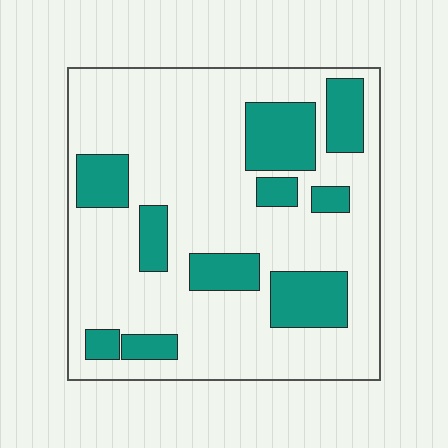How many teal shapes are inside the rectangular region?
10.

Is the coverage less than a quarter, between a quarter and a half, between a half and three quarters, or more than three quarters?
Less than a quarter.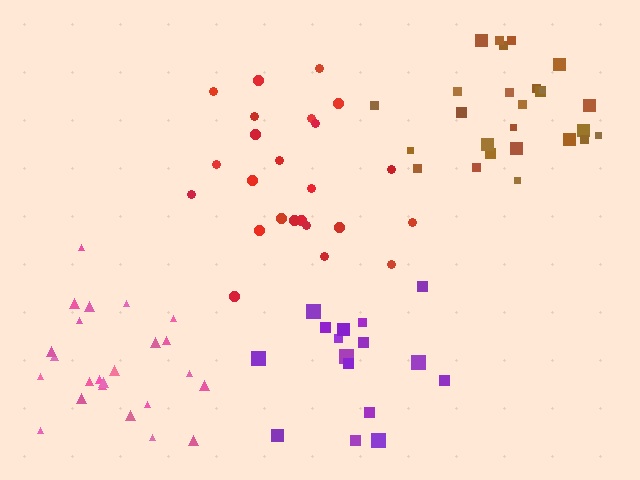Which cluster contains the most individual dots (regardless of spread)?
Brown (26).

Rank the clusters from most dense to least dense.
brown, pink, purple, red.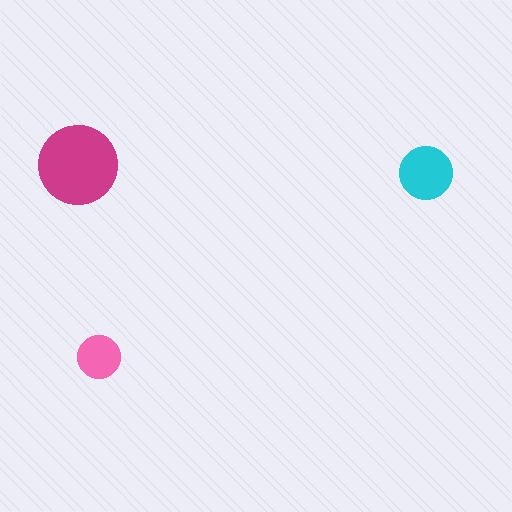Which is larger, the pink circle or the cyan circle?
The cyan one.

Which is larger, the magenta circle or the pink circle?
The magenta one.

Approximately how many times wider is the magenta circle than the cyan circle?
About 1.5 times wider.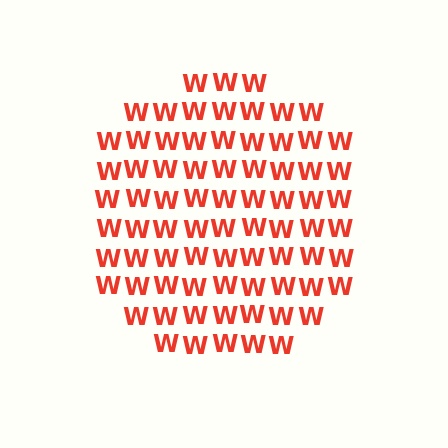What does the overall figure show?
The overall figure shows a circle.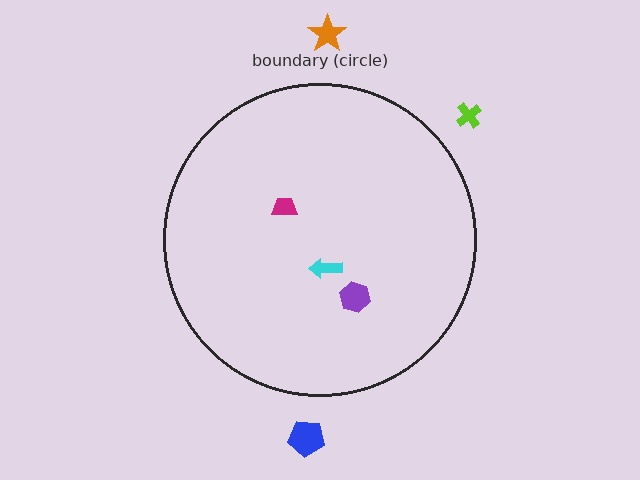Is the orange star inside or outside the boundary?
Outside.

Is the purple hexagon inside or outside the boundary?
Inside.